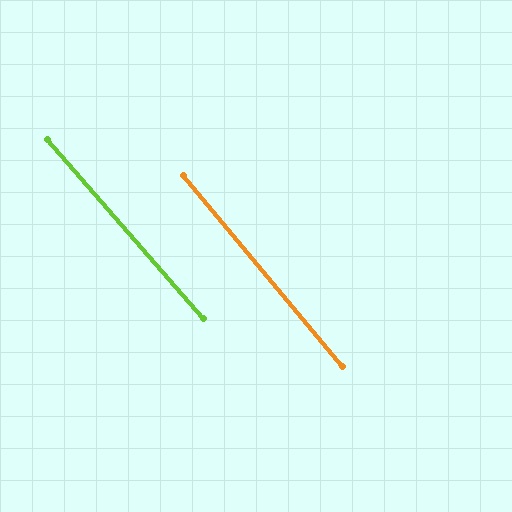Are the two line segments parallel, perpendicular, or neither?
Parallel — their directions differ by only 1.0°.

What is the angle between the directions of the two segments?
Approximately 1 degree.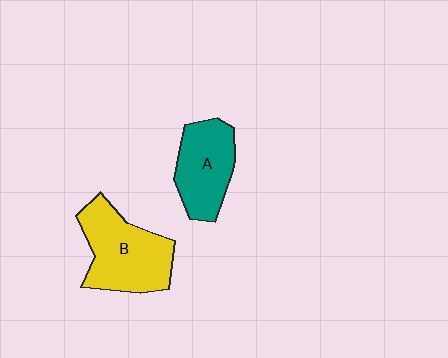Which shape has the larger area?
Shape B (yellow).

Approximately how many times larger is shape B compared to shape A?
Approximately 1.3 times.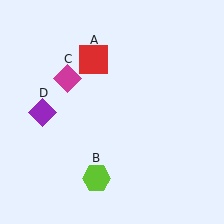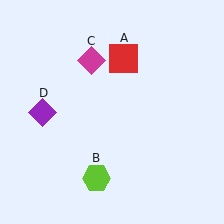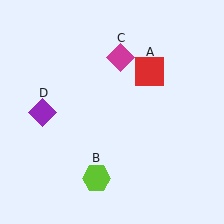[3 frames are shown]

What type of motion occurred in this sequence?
The red square (object A), magenta diamond (object C) rotated clockwise around the center of the scene.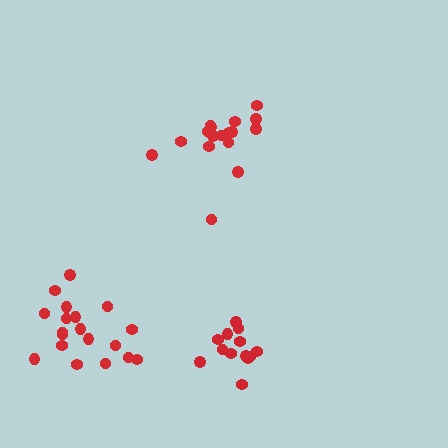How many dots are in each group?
Group 1: 17 dots, Group 2: 19 dots, Group 3: 13 dots (49 total).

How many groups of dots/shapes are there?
There are 3 groups.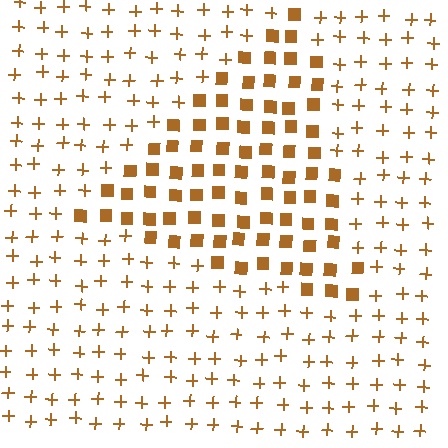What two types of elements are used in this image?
The image uses squares inside the triangle region and plus signs outside it.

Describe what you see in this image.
The image is filled with small brown elements arranged in a uniform grid. A triangle-shaped region contains squares, while the surrounding area contains plus signs. The boundary is defined purely by the change in element shape.